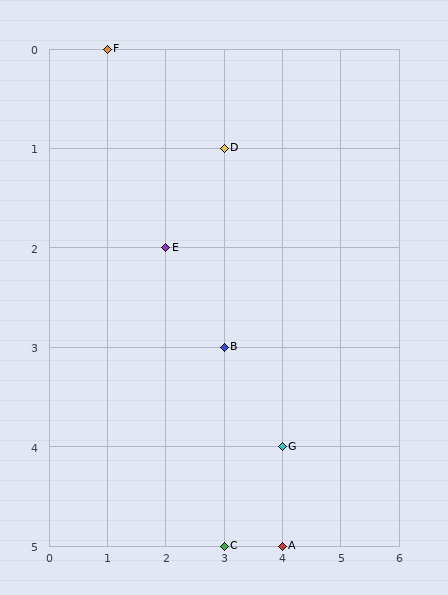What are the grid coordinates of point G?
Point G is at grid coordinates (4, 4).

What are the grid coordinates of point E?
Point E is at grid coordinates (2, 2).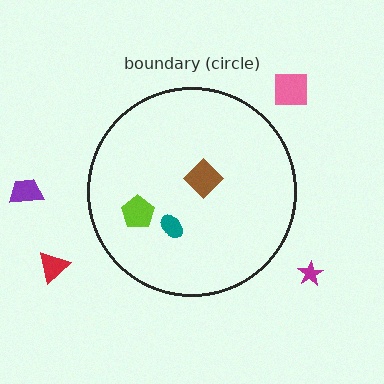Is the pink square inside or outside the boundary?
Outside.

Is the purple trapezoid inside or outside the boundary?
Outside.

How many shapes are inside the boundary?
3 inside, 4 outside.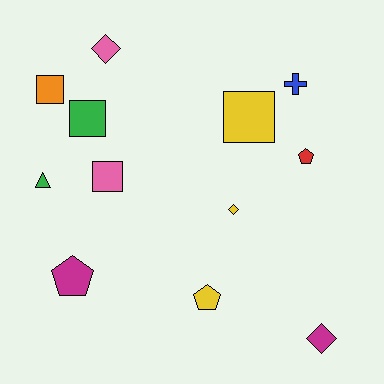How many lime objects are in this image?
There are no lime objects.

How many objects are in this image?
There are 12 objects.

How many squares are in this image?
There are 4 squares.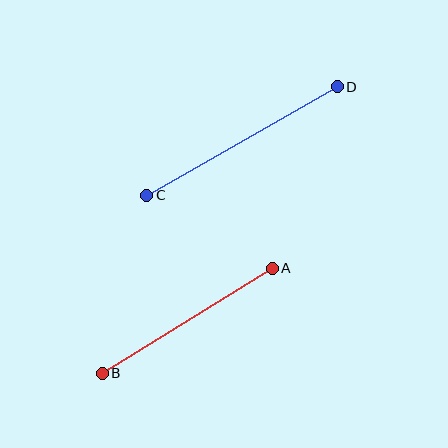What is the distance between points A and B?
The distance is approximately 199 pixels.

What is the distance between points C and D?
The distance is approximately 219 pixels.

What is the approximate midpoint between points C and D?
The midpoint is at approximately (242, 141) pixels.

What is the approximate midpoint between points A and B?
The midpoint is at approximately (187, 321) pixels.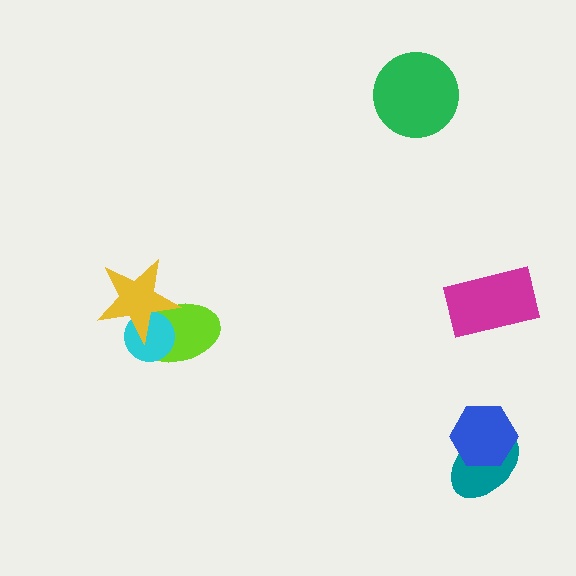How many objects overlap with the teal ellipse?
1 object overlaps with the teal ellipse.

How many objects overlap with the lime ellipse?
2 objects overlap with the lime ellipse.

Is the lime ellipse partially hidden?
Yes, it is partially covered by another shape.